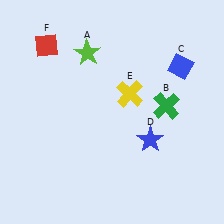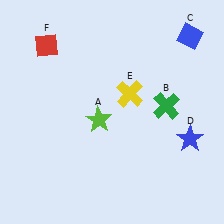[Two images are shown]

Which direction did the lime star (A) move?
The lime star (A) moved down.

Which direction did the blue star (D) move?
The blue star (D) moved right.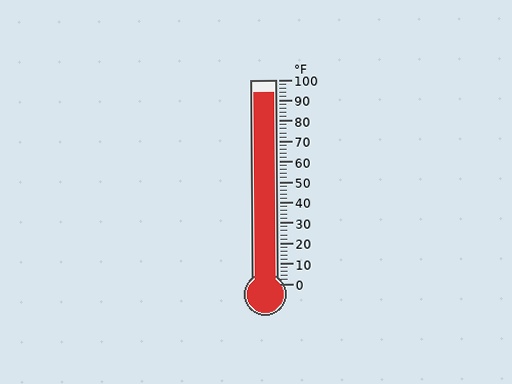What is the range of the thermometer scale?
The thermometer scale ranges from 0°F to 100°F.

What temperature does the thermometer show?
The thermometer shows approximately 94°F.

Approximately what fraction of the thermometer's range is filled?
The thermometer is filled to approximately 95% of its range.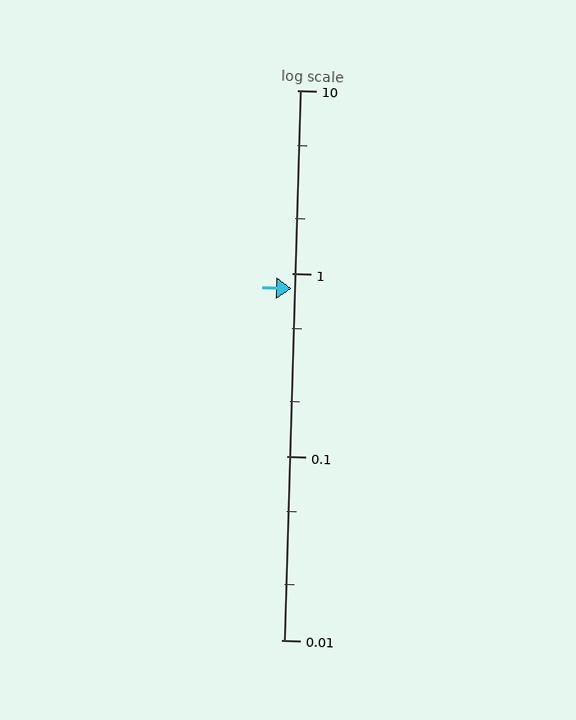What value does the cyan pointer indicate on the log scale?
The pointer indicates approximately 0.83.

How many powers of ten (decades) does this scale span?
The scale spans 3 decades, from 0.01 to 10.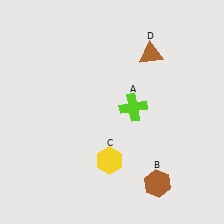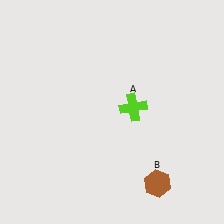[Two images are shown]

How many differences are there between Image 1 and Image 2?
There are 2 differences between the two images.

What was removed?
The brown triangle (D), the yellow hexagon (C) were removed in Image 2.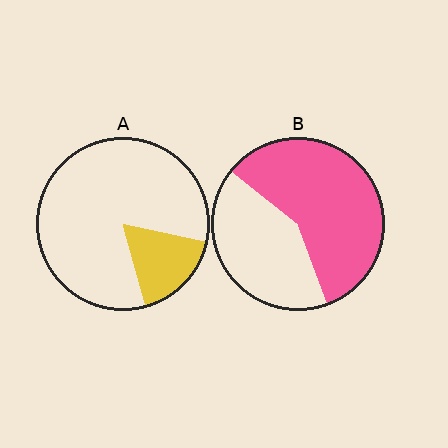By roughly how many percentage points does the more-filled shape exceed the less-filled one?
By roughly 40 percentage points (B over A).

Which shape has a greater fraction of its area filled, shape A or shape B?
Shape B.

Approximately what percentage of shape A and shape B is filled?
A is approximately 20% and B is approximately 60%.